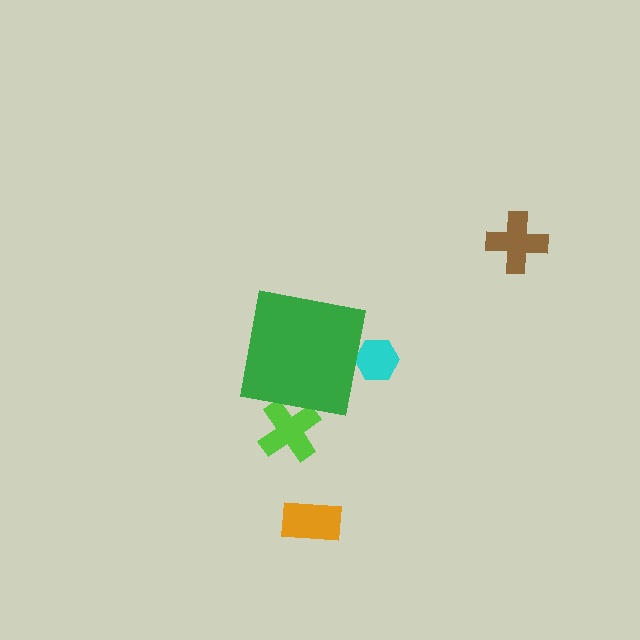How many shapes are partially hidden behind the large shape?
2 shapes are partially hidden.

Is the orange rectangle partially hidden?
No, the orange rectangle is fully visible.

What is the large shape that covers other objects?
A green square.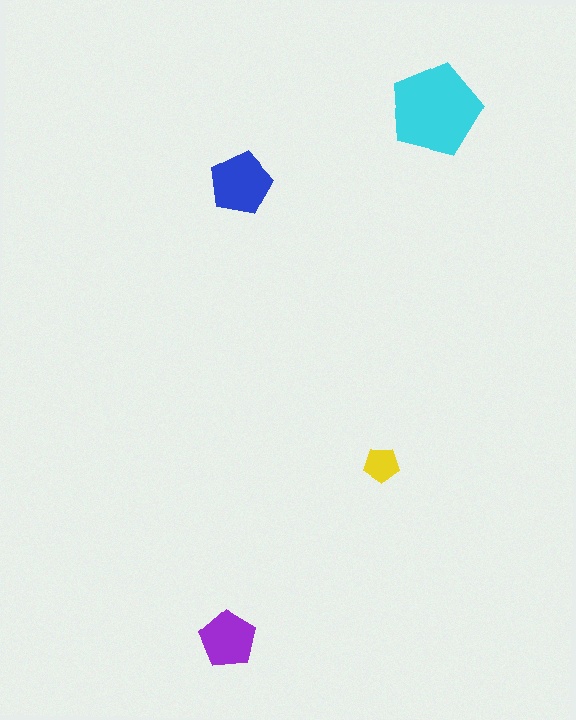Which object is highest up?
The cyan pentagon is topmost.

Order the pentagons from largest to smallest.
the cyan one, the blue one, the purple one, the yellow one.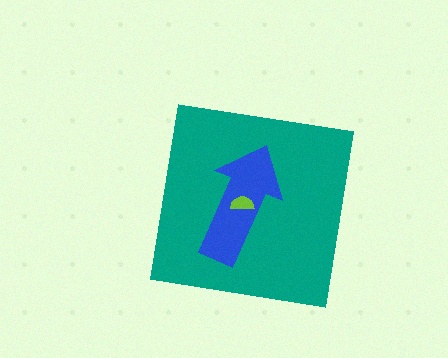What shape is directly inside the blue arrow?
The lime semicircle.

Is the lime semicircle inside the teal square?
Yes.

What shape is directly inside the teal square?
The blue arrow.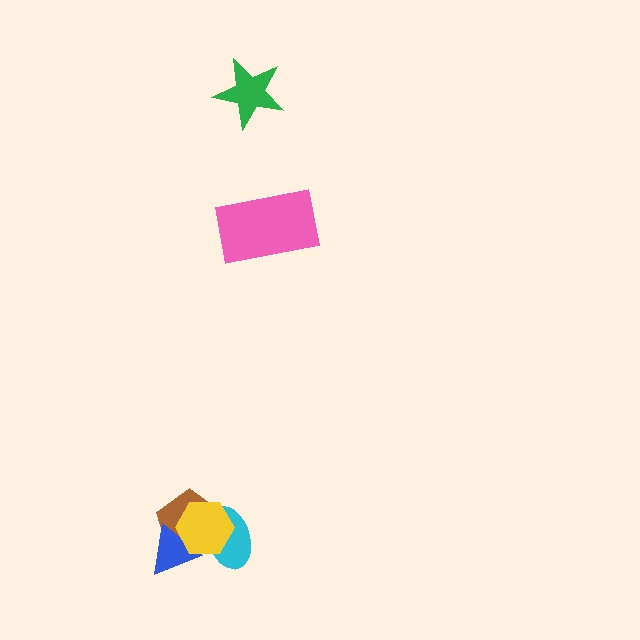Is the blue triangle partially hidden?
Yes, it is partially covered by another shape.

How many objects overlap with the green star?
0 objects overlap with the green star.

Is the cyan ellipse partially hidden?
Yes, it is partially covered by another shape.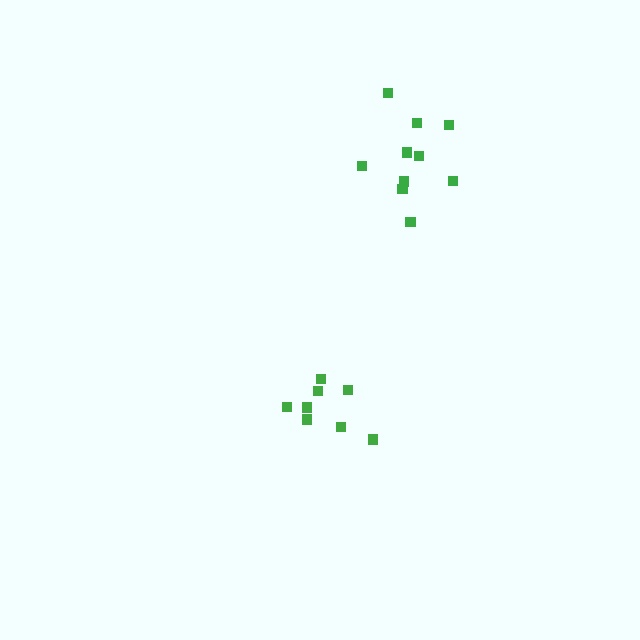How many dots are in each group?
Group 1: 8 dots, Group 2: 10 dots (18 total).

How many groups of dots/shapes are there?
There are 2 groups.